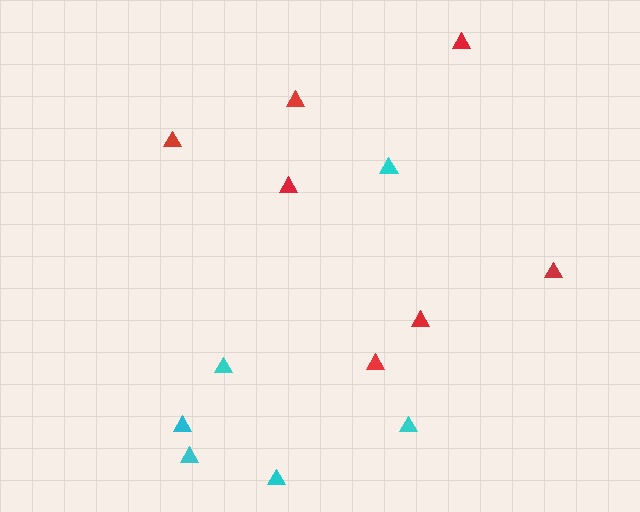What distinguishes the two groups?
There are 2 groups: one group of red triangles (7) and one group of cyan triangles (6).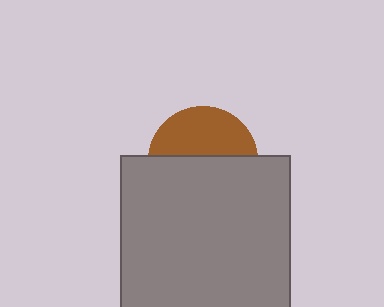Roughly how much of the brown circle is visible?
A small part of it is visible (roughly 44%).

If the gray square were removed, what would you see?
You would see the complete brown circle.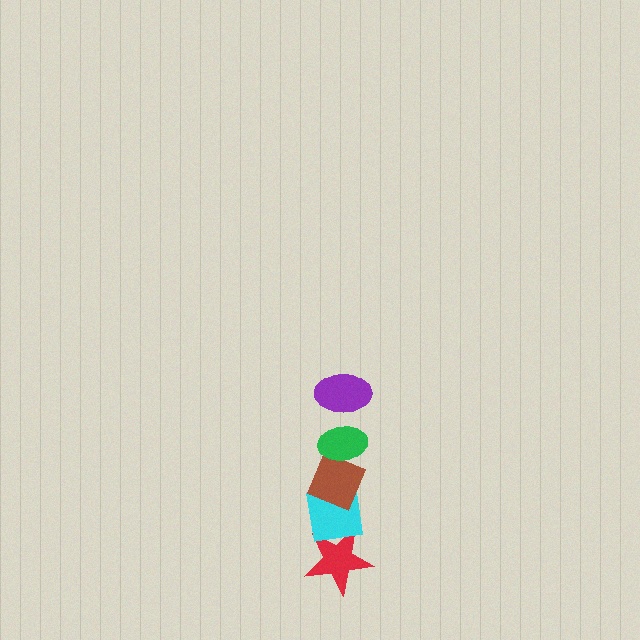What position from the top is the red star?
The red star is 5th from the top.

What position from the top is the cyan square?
The cyan square is 4th from the top.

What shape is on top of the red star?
The cyan square is on top of the red star.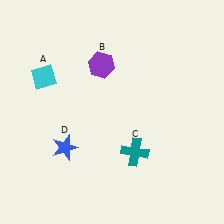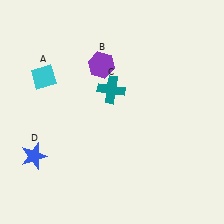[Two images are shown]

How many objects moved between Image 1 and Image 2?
2 objects moved between the two images.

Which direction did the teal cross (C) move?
The teal cross (C) moved up.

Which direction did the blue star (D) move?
The blue star (D) moved left.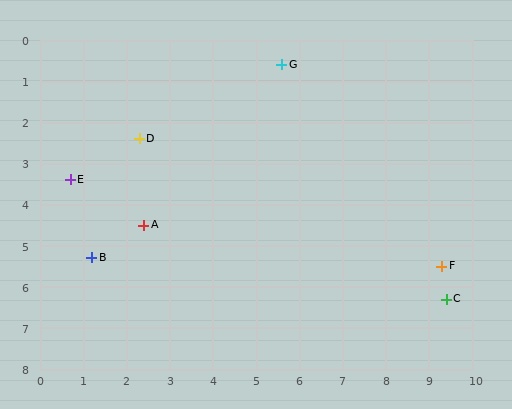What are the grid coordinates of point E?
Point E is at approximately (0.7, 3.4).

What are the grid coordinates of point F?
Point F is at approximately (9.3, 5.5).